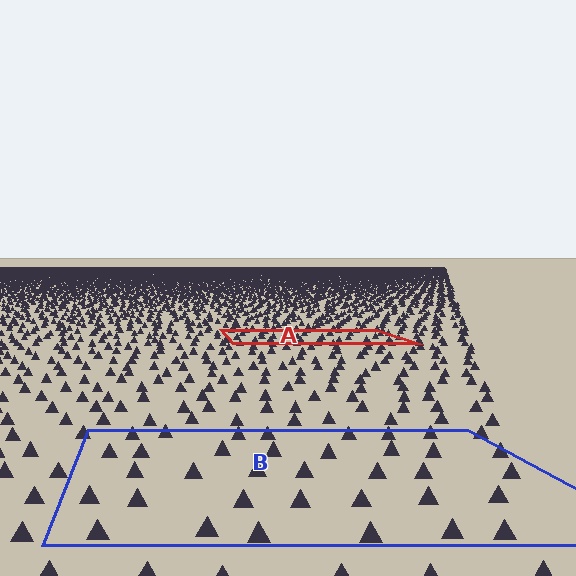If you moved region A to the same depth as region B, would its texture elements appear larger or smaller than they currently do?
They would appear larger. At a closer depth, the same texture elements are projected at a bigger on-screen size.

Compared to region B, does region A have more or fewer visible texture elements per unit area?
Region A has more texture elements per unit area — they are packed more densely because it is farther away.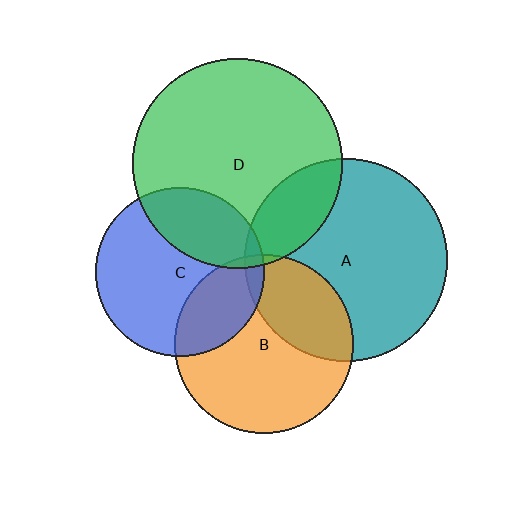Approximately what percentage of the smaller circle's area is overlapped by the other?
Approximately 30%.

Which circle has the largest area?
Circle D (green).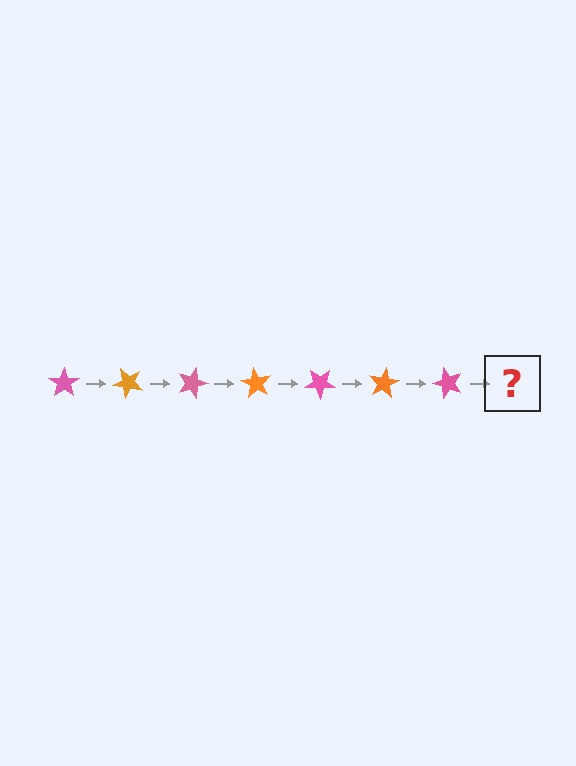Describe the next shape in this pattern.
It should be an orange star, rotated 315 degrees from the start.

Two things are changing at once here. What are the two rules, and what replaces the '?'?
The two rules are that it rotates 45 degrees each step and the color cycles through pink and orange. The '?' should be an orange star, rotated 315 degrees from the start.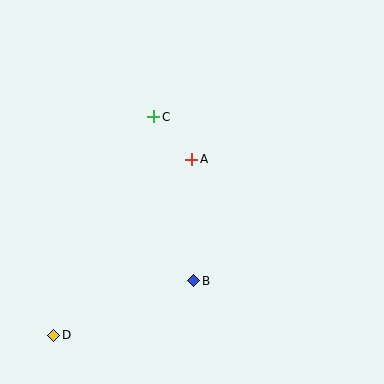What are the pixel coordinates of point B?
Point B is at (194, 281).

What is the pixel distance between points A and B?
The distance between A and B is 122 pixels.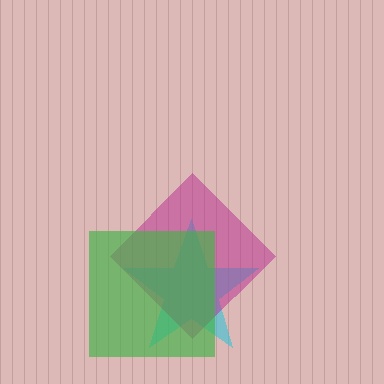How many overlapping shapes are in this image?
There are 3 overlapping shapes in the image.